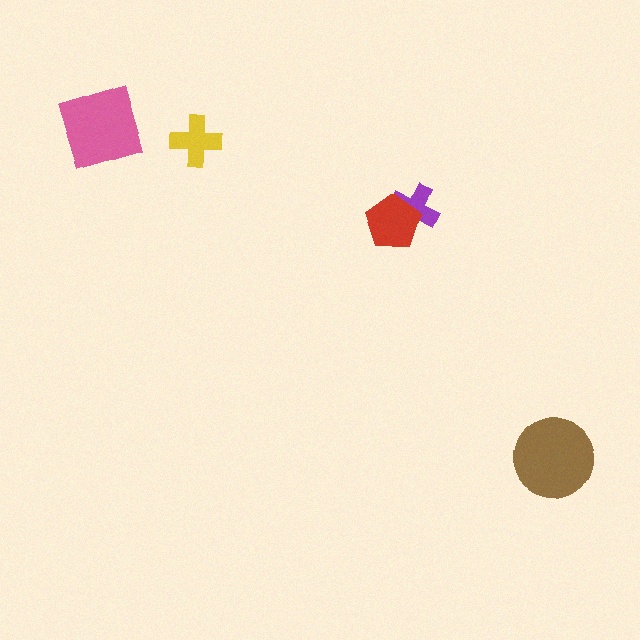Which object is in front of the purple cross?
The red pentagon is in front of the purple cross.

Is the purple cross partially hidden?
Yes, it is partially covered by another shape.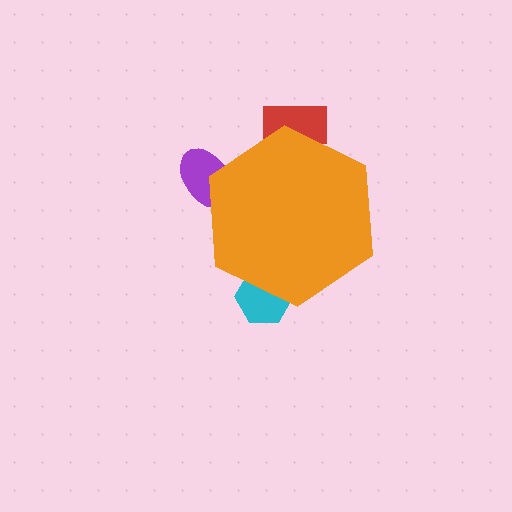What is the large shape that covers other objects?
An orange hexagon.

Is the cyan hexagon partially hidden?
Yes, the cyan hexagon is partially hidden behind the orange hexagon.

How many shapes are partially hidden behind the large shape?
3 shapes are partially hidden.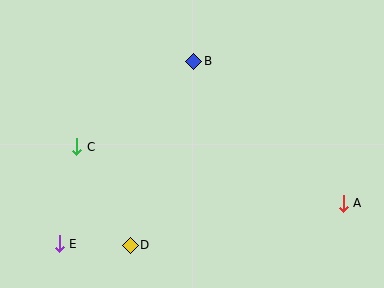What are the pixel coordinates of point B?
Point B is at (194, 61).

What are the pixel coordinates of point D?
Point D is at (130, 245).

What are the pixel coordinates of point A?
Point A is at (343, 203).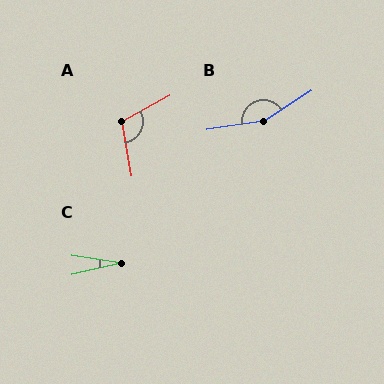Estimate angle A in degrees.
Approximately 109 degrees.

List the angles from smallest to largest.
C (21°), A (109°), B (156°).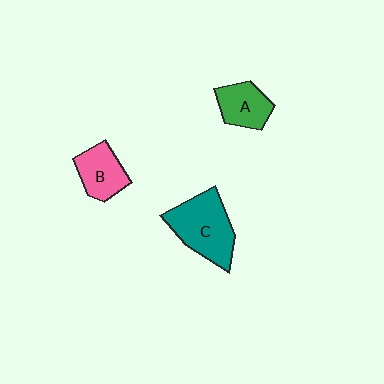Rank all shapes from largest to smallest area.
From largest to smallest: C (teal), B (pink), A (green).